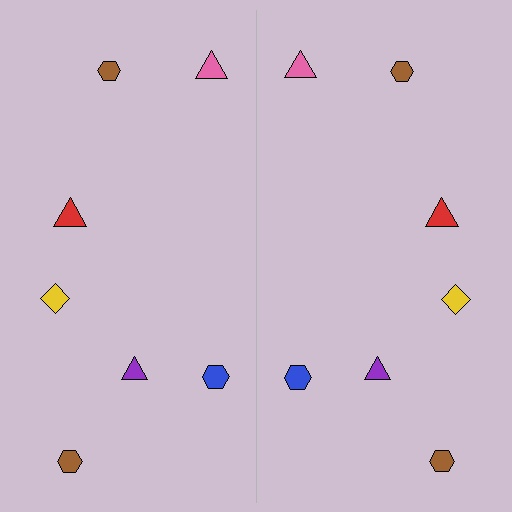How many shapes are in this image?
There are 14 shapes in this image.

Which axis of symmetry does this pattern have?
The pattern has a vertical axis of symmetry running through the center of the image.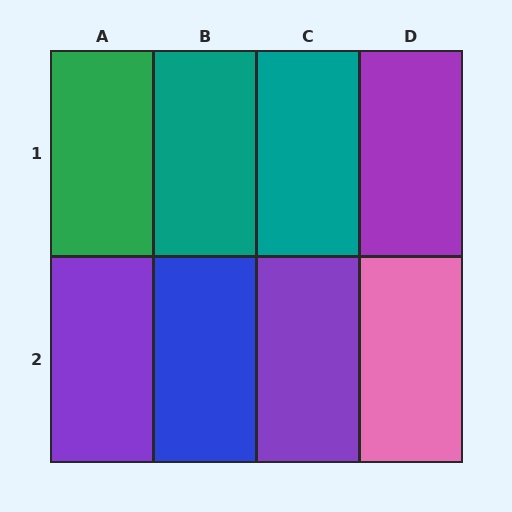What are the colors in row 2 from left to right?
Purple, blue, purple, pink.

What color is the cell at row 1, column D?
Purple.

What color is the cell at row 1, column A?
Green.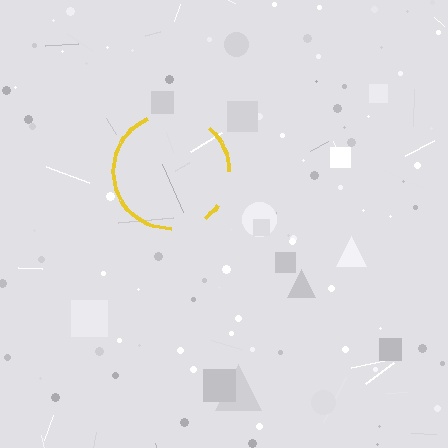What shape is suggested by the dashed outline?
The dashed outline suggests a circle.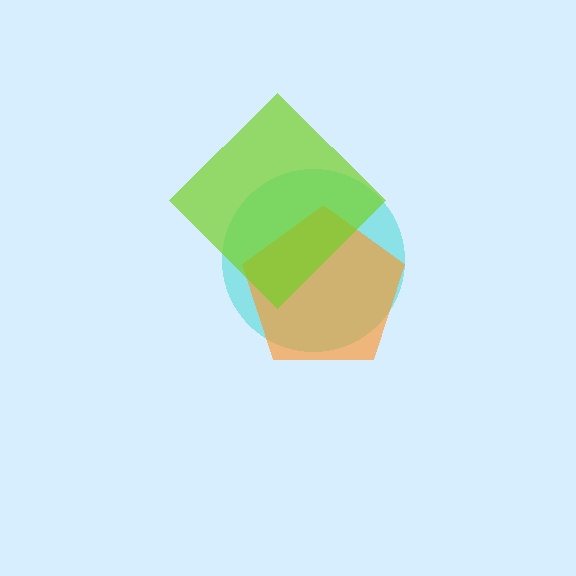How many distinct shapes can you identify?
There are 3 distinct shapes: a cyan circle, an orange pentagon, a lime diamond.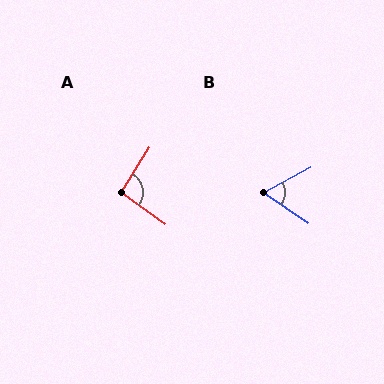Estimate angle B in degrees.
Approximately 63 degrees.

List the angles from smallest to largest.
B (63°), A (94°).